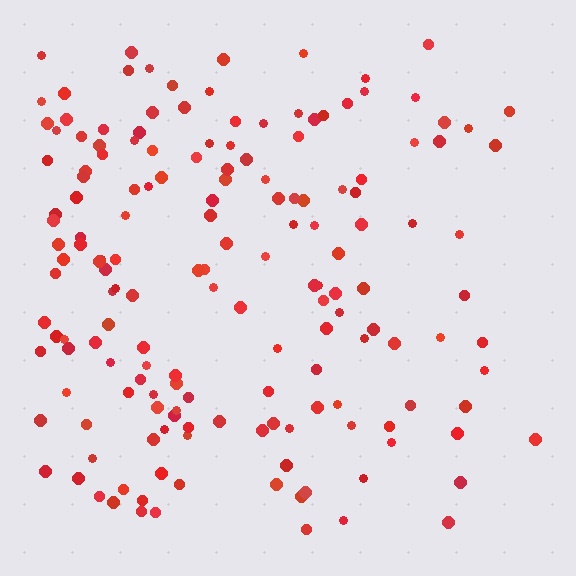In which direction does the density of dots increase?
From right to left, with the left side densest.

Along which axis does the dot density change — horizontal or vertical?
Horizontal.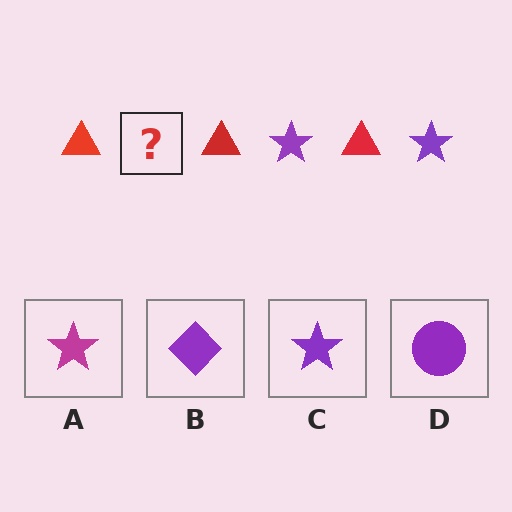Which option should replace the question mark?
Option C.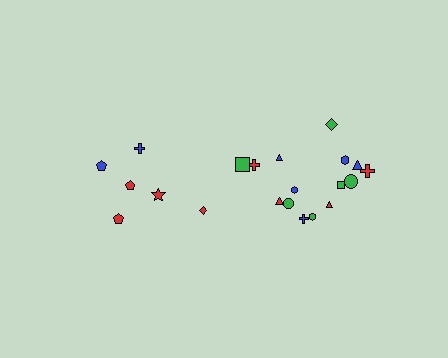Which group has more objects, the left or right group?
The right group.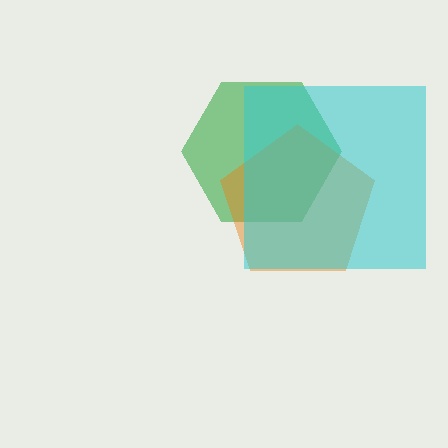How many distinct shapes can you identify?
There are 3 distinct shapes: a green hexagon, an orange pentagon, a cyan square.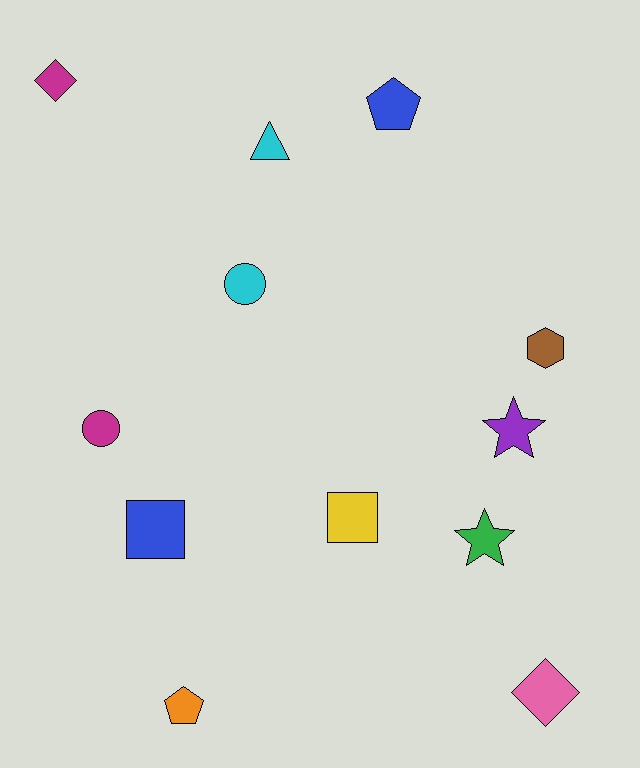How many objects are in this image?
There are 12 objects.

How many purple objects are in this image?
There is 1 purple object.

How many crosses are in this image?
There are no crosses.